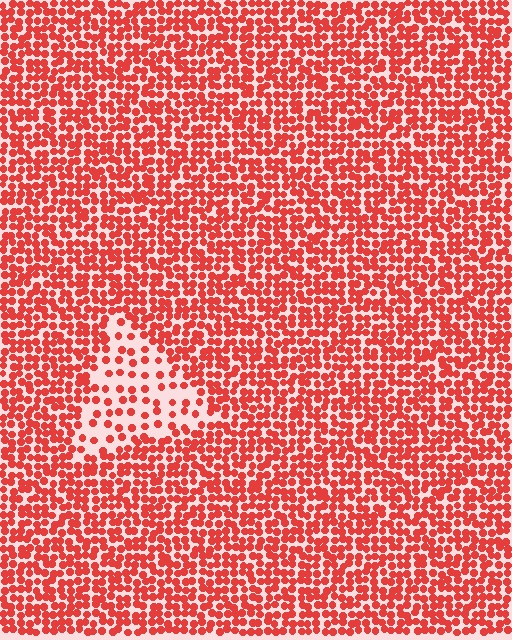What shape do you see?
I see a triangle.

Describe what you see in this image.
The image contains small red elements arranged at two different densities. A triangle-shaped region is visible where the elements are less densely packed than the surrounding area.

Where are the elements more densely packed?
The elements are more densely packed outside the triangle boundary.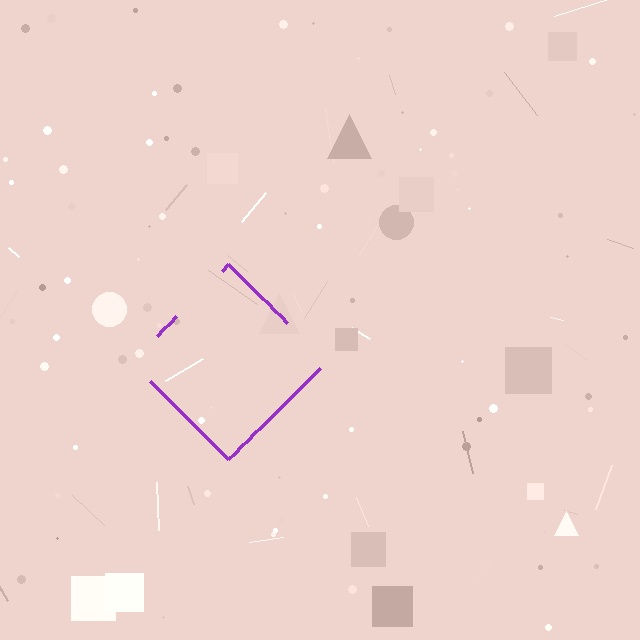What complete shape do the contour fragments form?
The contour fragments form a diamond.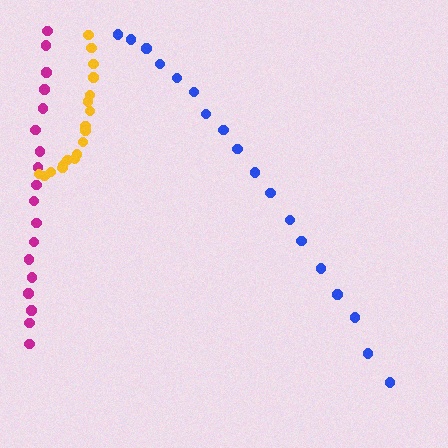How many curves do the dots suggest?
There are 3 distinct paths.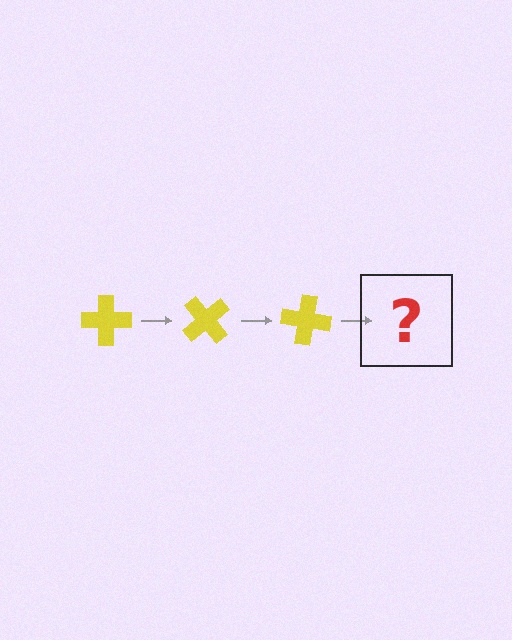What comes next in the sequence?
The next element should be a yellow cross rotated 150 degrees.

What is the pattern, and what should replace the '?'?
The pattern is that the cross rotates 50 degrees each step. The '?' should be a yellow cross rotated 150 degrees.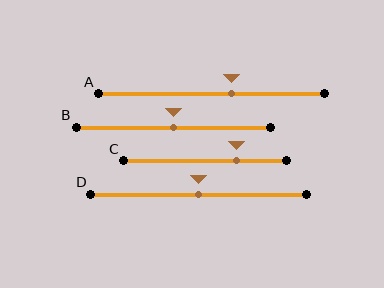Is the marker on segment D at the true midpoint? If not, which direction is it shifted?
Yes, the marker on segment D is at the true midpoint.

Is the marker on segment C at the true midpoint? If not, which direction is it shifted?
No, the marker on segment C is shifted to the right by about 19% of the segment length.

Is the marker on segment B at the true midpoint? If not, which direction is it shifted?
Yes, the marker on segment B is at the true midpoint.